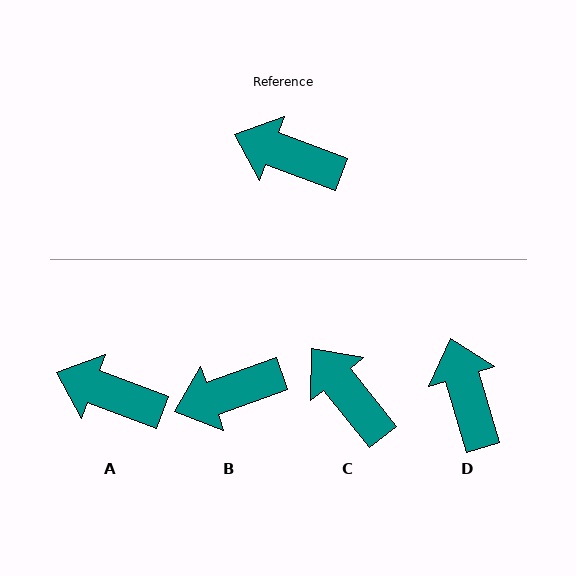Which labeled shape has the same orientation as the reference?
A.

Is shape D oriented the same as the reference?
No, it is off by about 53 degrees.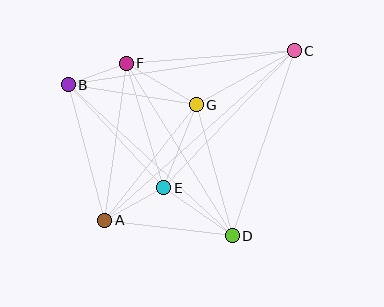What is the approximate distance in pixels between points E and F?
The distance between E and F is approximately 130 pixels.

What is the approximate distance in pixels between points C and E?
The distance between C and E is approximately 189 pixels.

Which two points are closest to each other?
Points B and F are closest to each other.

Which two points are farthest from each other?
Points A and C are farthest from each other.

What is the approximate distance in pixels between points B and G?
The distance between B and G is approximately 130 pixels.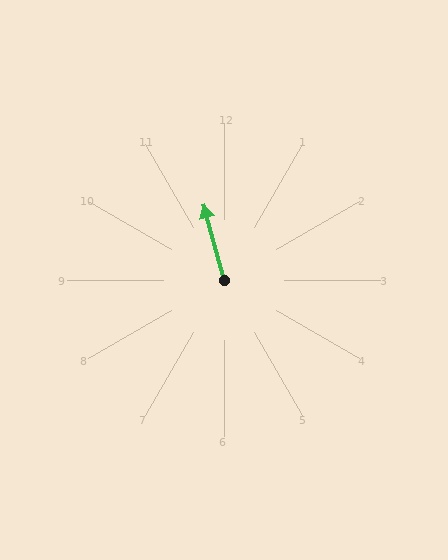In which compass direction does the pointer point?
North.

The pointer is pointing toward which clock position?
Roughly 12 o'clock.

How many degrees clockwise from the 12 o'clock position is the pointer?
Approximately 345 degrees.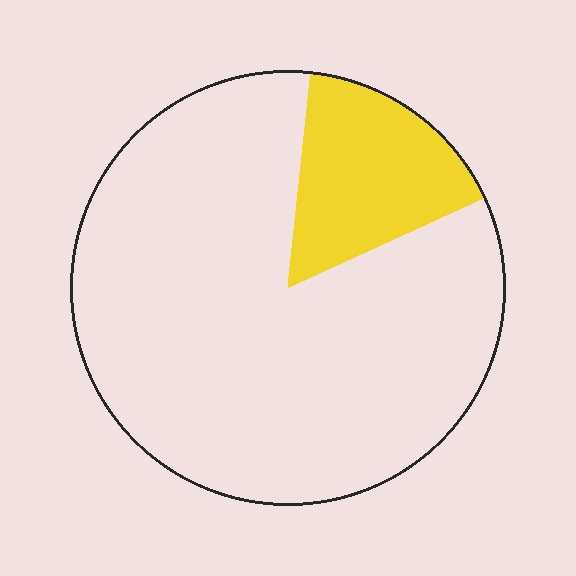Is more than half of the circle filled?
No.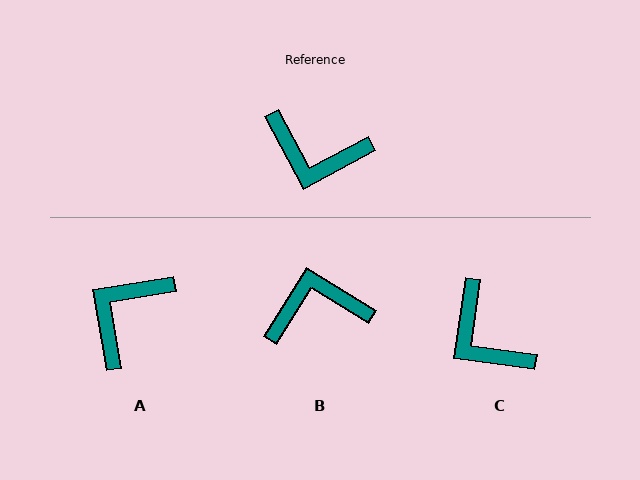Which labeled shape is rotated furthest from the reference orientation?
B, about 150 degrees away.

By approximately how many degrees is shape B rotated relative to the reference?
Approximately 150 degrees clockwise.